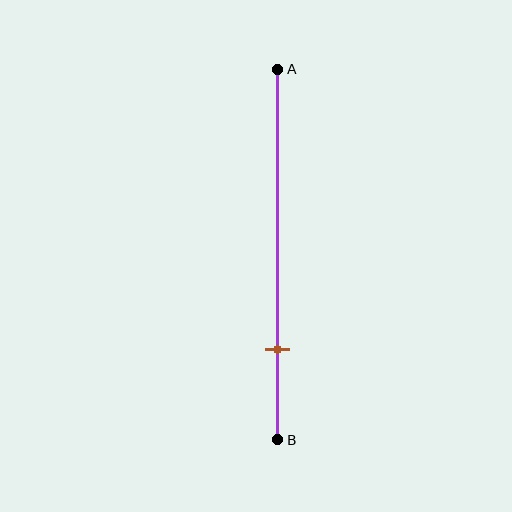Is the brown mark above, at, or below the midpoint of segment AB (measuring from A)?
The brown mark is below the midpoint of segment AB.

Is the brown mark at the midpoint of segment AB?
No, the mark is at about 75% from A, not at the 50% midpoint.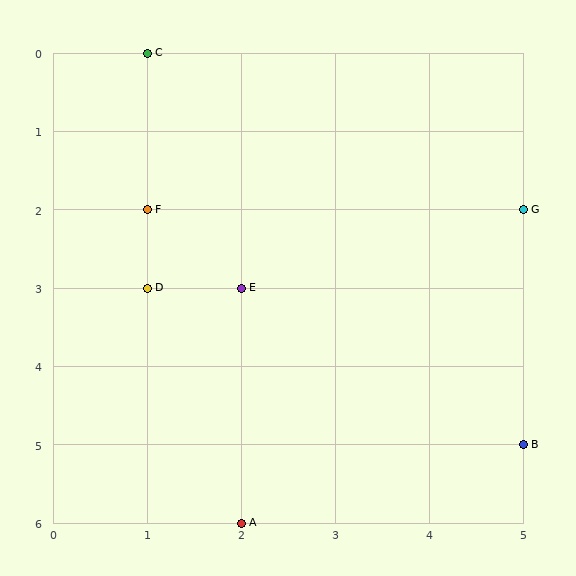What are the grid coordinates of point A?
Point A is at grid coordinates (2, 6).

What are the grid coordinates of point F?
Point F is at grid coordinates (1, 2).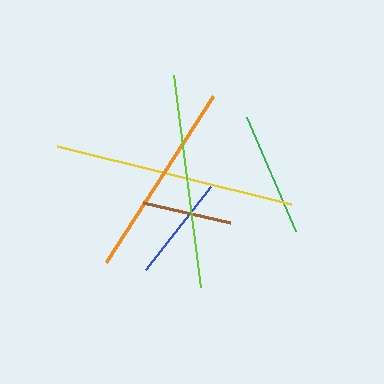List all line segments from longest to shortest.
From longest to shortest: yellow, lime, orange, green, blue, brown.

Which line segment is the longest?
The yellow line is the longest at approximately 241 pixels.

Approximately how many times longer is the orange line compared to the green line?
The orange line is approximately 1.6 times the length of the green line.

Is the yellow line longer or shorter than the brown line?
The yellow line is longer than the brown line.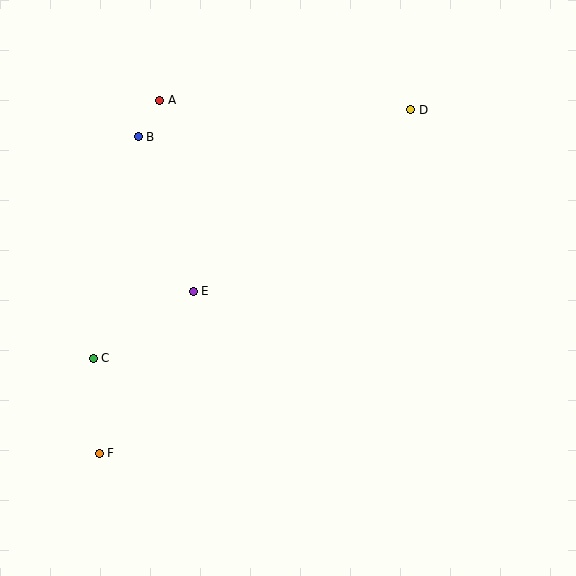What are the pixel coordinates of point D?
Point D is at (411, 110).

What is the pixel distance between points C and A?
The distance between C and A is 267 pixels.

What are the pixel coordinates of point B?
Point B is at (138, 137).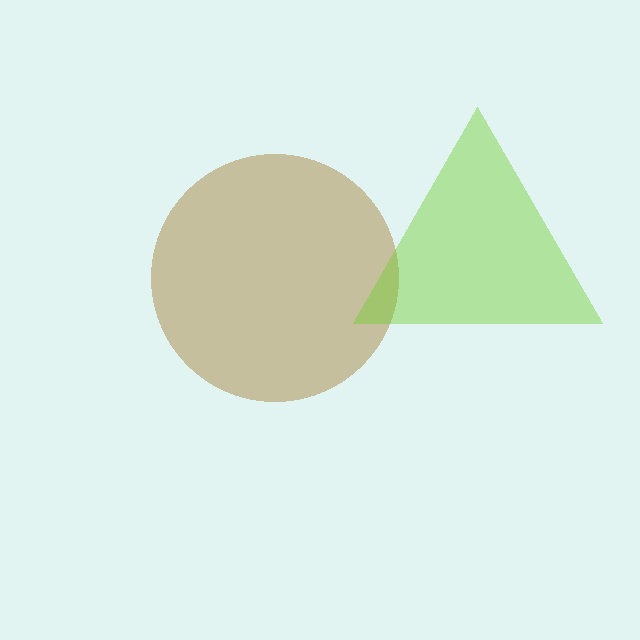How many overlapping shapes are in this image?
There are 2 overlapping shapes in the image.